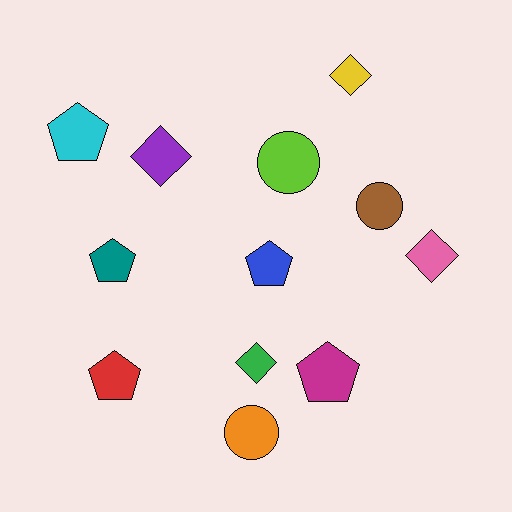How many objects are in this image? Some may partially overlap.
There are 12 objects.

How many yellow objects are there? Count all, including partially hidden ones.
There is 1 yellow object.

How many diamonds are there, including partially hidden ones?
There are 4 diamonds.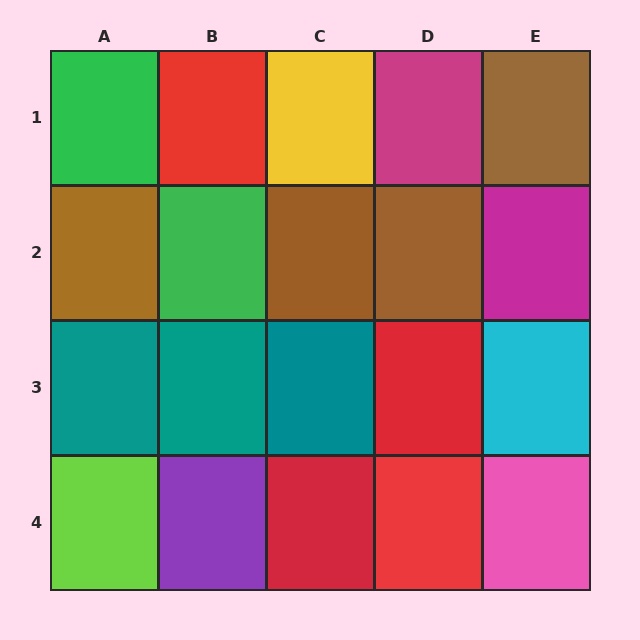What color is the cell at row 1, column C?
Yellow.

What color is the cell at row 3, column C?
Teal.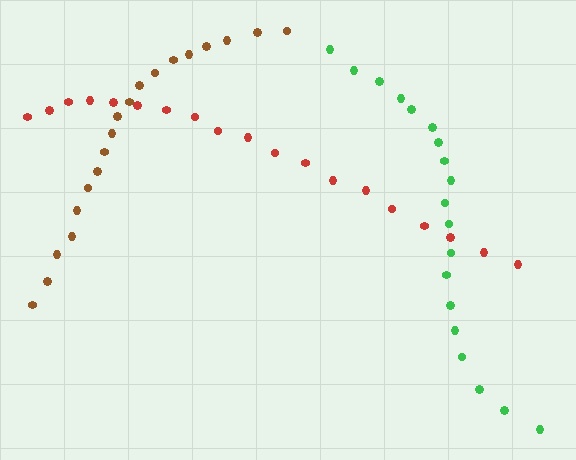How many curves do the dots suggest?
There are 3 distinct paths.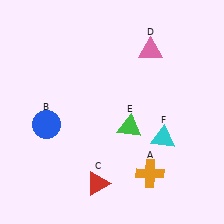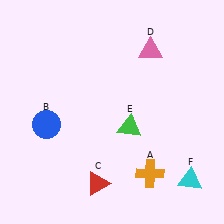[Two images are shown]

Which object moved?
The cyan triangle (F) moved down.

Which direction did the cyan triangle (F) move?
The cyan triangle (F) moved down.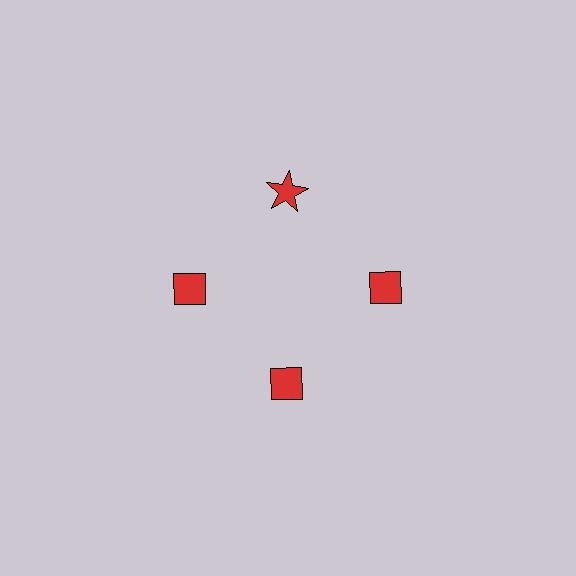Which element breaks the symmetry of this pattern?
The red star at roughly the 12 o'clock position breaks the symmetry. All other shapes are red diamonds.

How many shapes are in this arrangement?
There are 4 shapes arranged in a ring pattern.